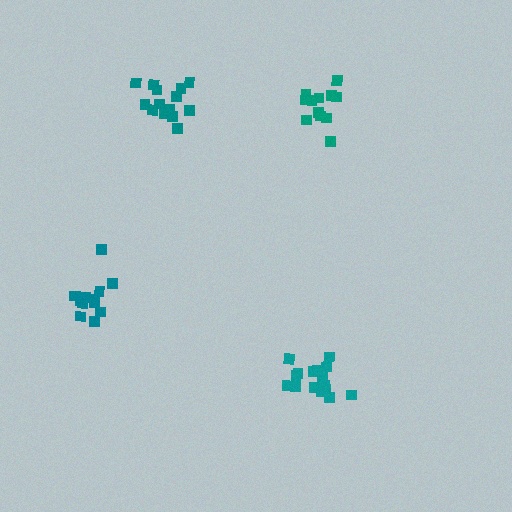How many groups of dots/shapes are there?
There are 4 groups.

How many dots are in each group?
Group 1: 12 dots, Group 2: 18 dots, Group 3: 12 dots, Group 4: 15 dots (57 total).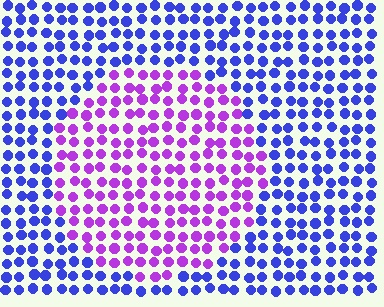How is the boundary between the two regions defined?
The boundary is defined purely by a slight shift in hue (about 50 degrees). Spacing, size, and orientation are identical on both sides.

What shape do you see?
I see a circle.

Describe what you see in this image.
The image is filled with small blue elements in a uniform arrangement. A circle-shaped region is visible where the elements are tinted to a slightly different hue, forming a subtle color boundary.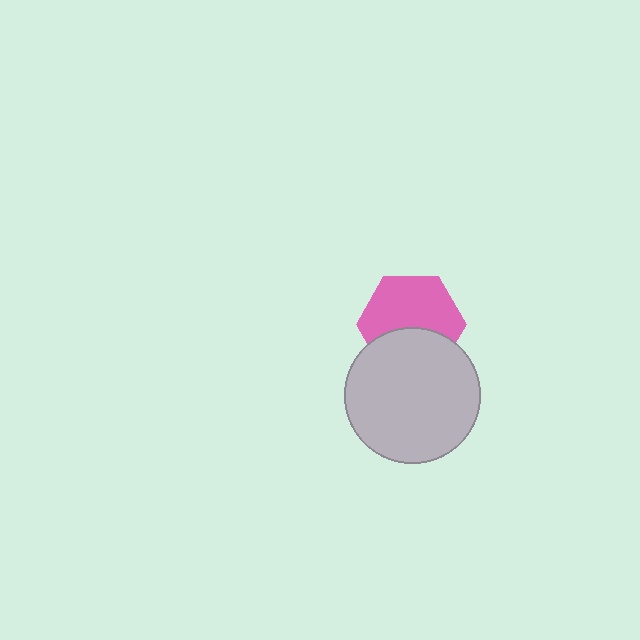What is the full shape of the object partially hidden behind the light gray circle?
The partially hidden object is a pink hexagon.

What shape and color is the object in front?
The object in front is a light gray circle.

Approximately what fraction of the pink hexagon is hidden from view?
Roughly 38% of the pink hexagon is hidden behind the light gray circle.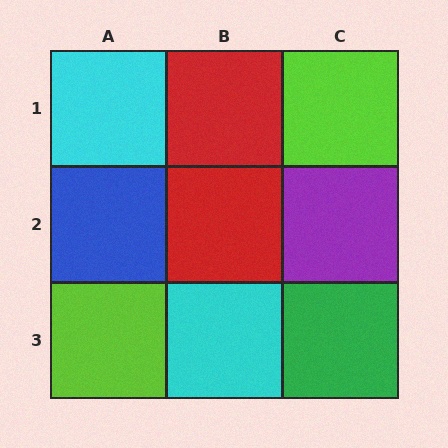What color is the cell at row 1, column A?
Cyan.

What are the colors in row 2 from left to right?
Blue, red, purple.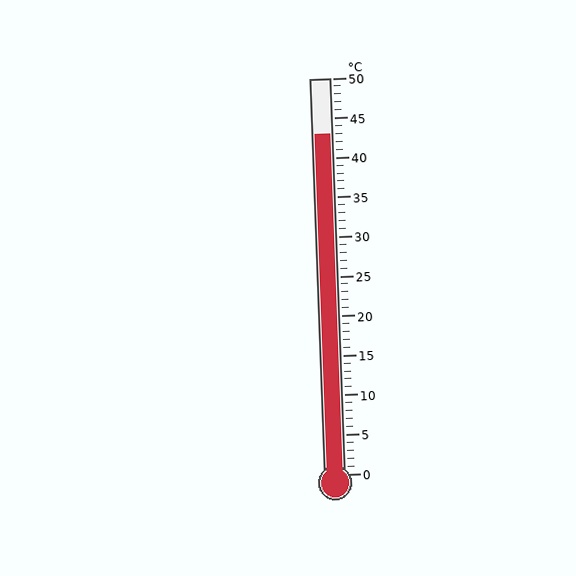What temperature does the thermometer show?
The thermometer shows approximately 43°C.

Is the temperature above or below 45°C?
The temperature is below 45°C.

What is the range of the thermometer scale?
The thermometer scale ranges from 0°C to 50°C.